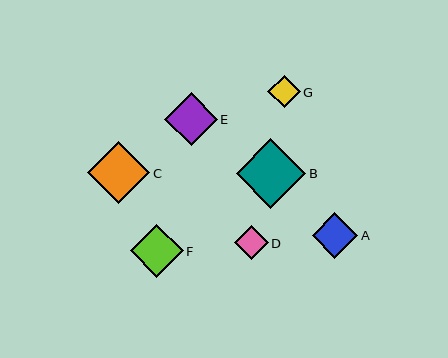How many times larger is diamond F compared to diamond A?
Diamond F is approximately 1.1 times the size of diamond A.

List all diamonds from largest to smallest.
From largest to smallest: B, C, F, E, A, D, G.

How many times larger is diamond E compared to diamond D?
Diamond E is approximately 1.6 times the size of diamond D.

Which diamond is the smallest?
Diamond G is the smallest with a size of approximately 32 pixels.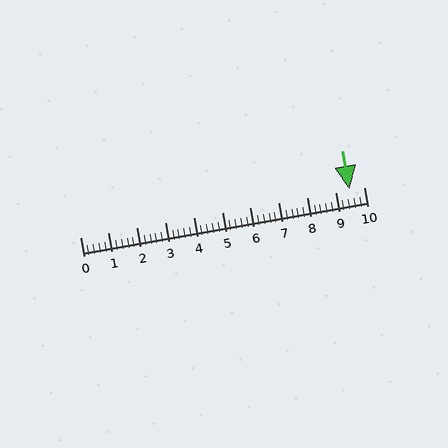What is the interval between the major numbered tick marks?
The major tick marks are spaced 1 units apart.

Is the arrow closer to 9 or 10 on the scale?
The arrow is closer to 10.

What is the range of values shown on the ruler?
The ruler shows values from 0 to 10.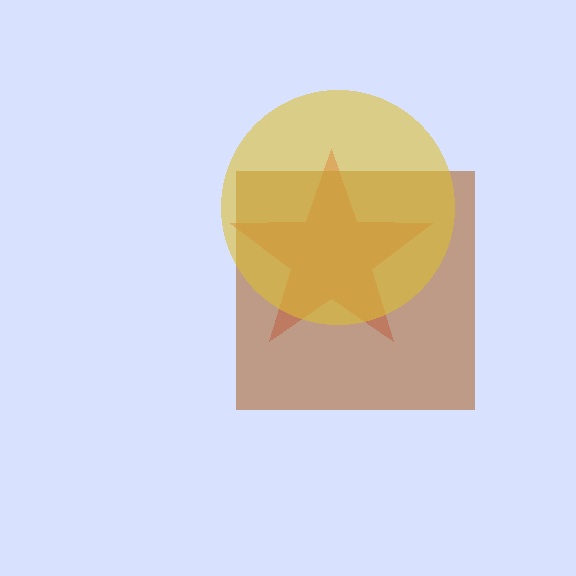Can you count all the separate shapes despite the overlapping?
Yes, there are 3 separate shapes.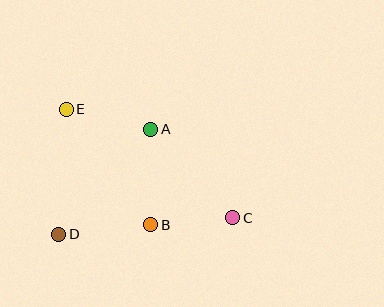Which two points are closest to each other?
Points B and C are closest to each other.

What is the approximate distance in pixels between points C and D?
The distance between C and D is approximately 175 pixels.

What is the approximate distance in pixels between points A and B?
The distance between A and B is approximately 95 pixels.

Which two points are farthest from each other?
Points C and E are farthest from each other.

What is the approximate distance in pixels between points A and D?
The distance between A and D is approximately 139 pixels.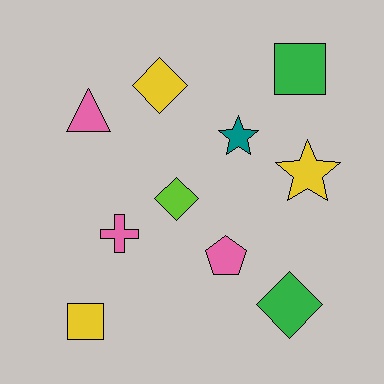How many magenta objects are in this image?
There are no magenta objects.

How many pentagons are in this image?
There is 1 pentagon.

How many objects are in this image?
There are 10 objects.